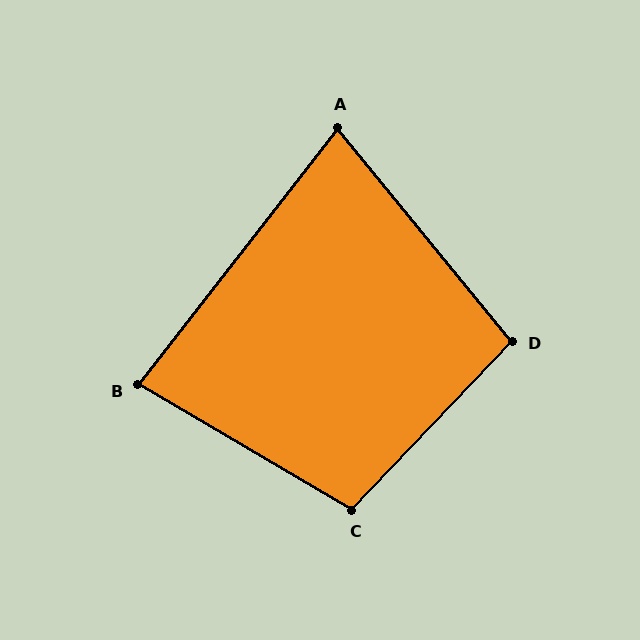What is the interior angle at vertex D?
Approximately 97 degrees (obtuse).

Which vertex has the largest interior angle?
C, at approximately 103 degrees.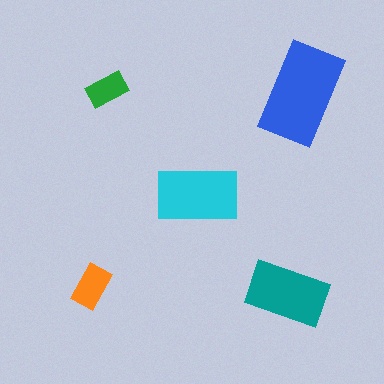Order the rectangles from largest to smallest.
the blue one, the cyan one, the teal one, the orange one, the green one.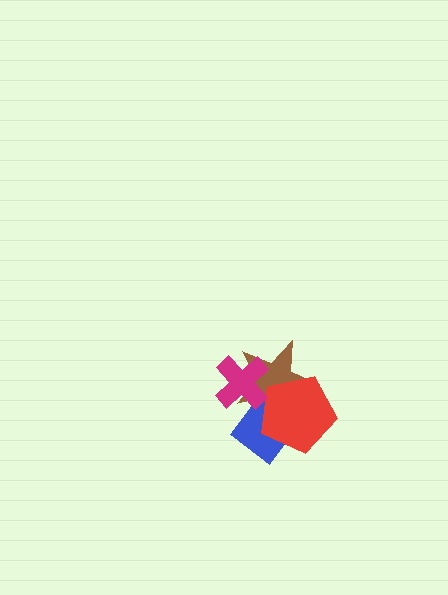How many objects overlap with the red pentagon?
2 objects overlap with the red pentagon.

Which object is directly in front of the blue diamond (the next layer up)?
The brown star is directly in front of the blue diamond.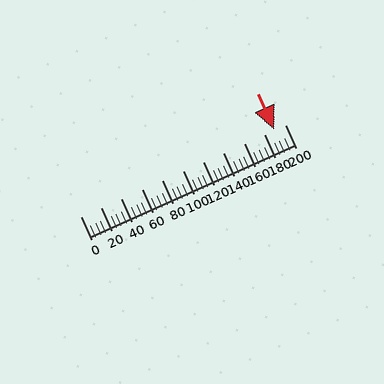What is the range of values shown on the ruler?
The ruler shows values from 0 to 200.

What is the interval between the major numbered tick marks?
The major tick marks are spaced 20 units apart.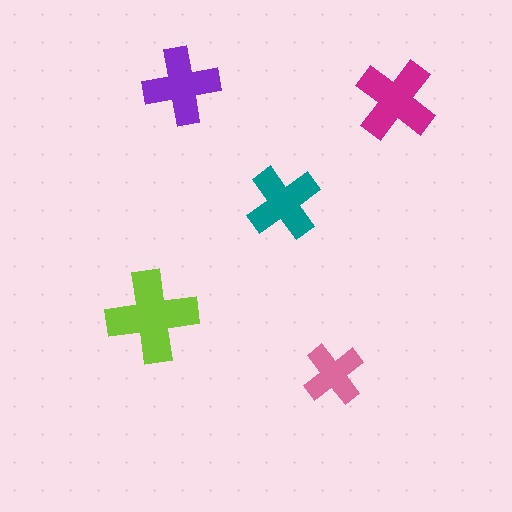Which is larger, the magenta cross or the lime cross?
The lime one.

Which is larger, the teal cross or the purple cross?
The purple one.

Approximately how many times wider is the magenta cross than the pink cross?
About 1.5 times wider.